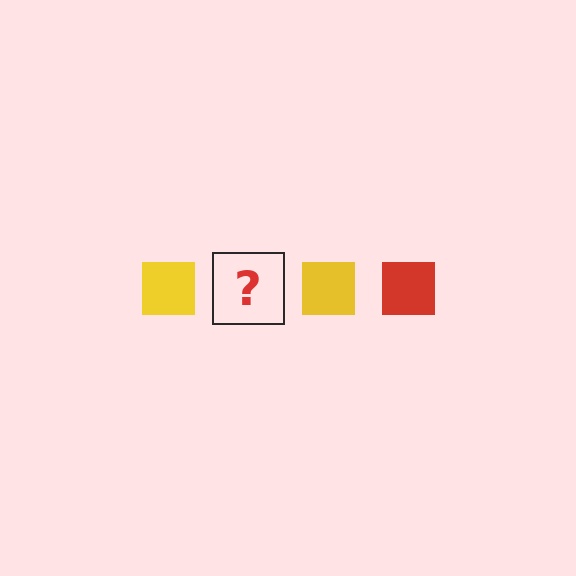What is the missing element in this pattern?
The missing element is a red square.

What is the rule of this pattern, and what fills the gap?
The rule is that the pattern cycles through yellow, red squares. The gap should be filled with a red square.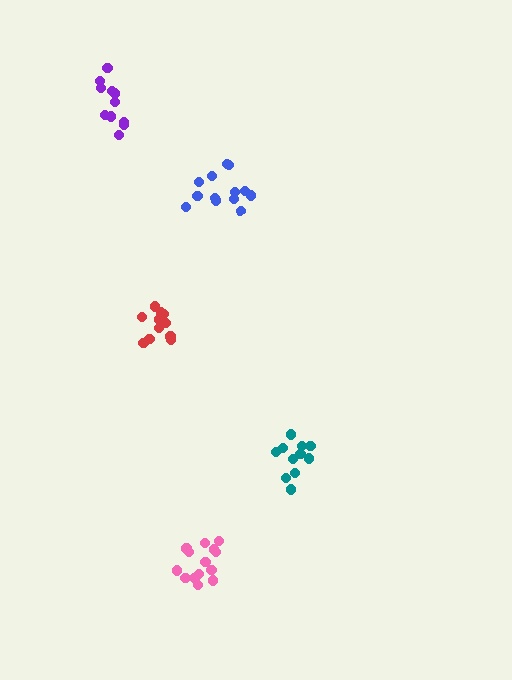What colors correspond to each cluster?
The clusters are colored: red, blue, teal, pink, purple.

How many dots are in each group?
Group 1: 12 dots, Group 2: 13 dots, Group 3: 11 dots, Group 4: 14 dots, Group 5: 11 dots (61 total).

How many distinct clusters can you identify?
There are 5 distinct clusters.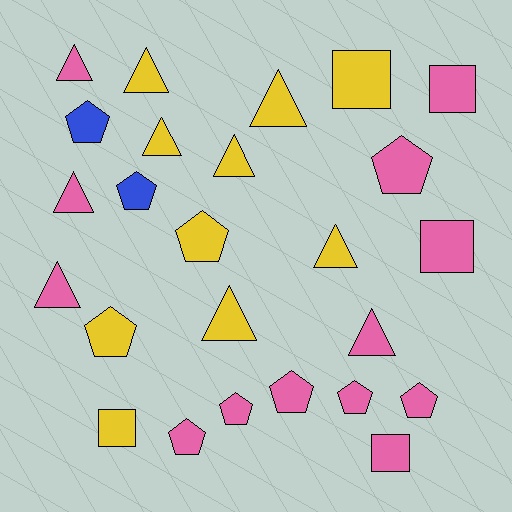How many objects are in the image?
There are 25 objects.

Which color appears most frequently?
Pink, with 13 objects.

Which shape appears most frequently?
Pentagon, with 10 objects.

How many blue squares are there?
There are no blue squares.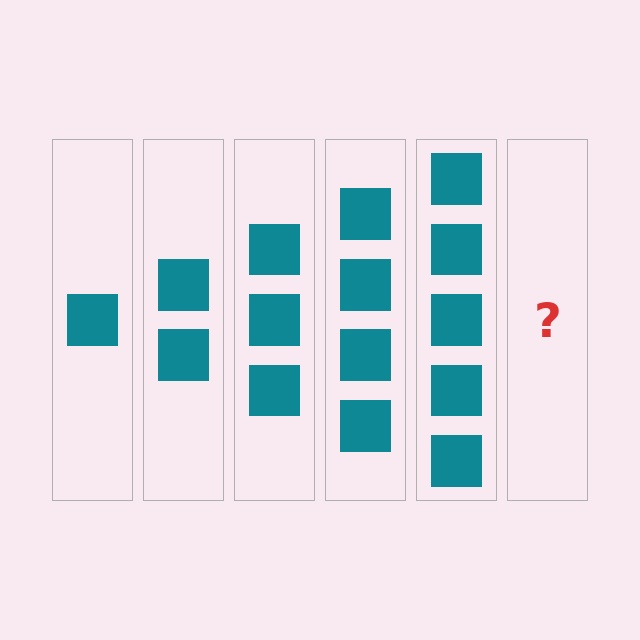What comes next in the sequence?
The next element should be 6 squares.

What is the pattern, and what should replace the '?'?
The pattern is that each step adds one more square. The '?' should be 6 squares.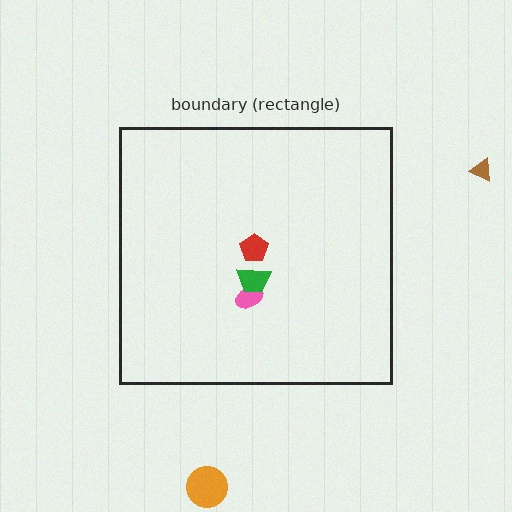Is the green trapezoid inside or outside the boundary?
Inside.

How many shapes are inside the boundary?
3 inside, 2 outside.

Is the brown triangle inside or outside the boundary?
Outside.